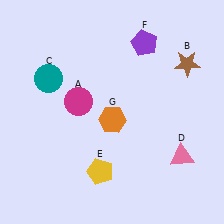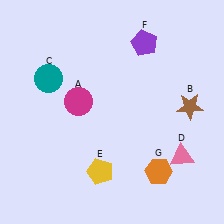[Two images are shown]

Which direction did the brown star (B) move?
The brown star (B) moved down.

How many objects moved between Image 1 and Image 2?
2 objects moved between the two images.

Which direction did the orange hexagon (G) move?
The orange hexagon (G) moved down.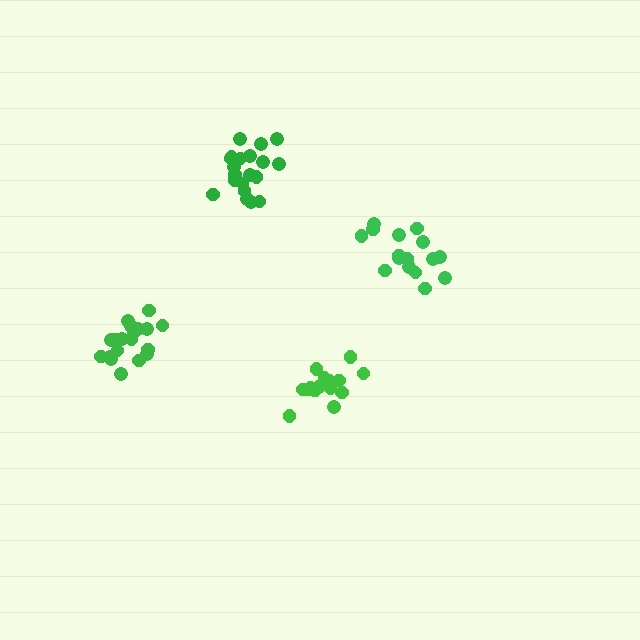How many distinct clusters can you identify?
There are 4 distinct clusters.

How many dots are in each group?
Group 1: 17 dots, Group 2: 19 dots, Group 3: 16 dots, Group 4: 20 dots (72 total).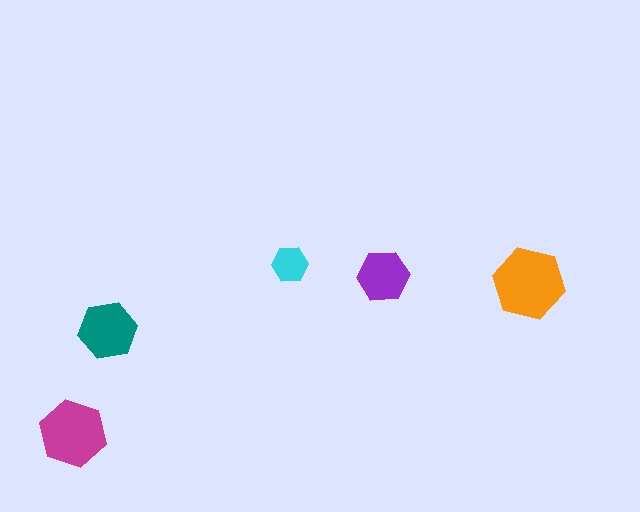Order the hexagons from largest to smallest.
the orange one, the magenta one, the teal one, the purple one, the cyan one.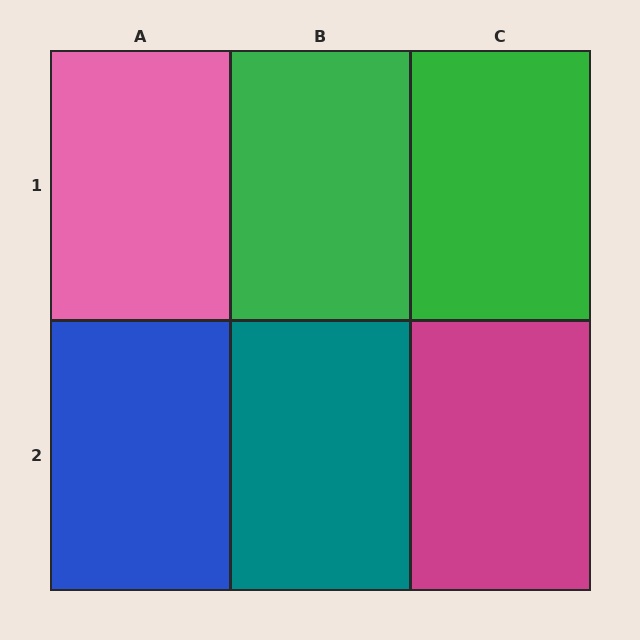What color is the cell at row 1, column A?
Pink.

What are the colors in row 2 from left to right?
Blue, teal, magenta.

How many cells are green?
2 cells are green.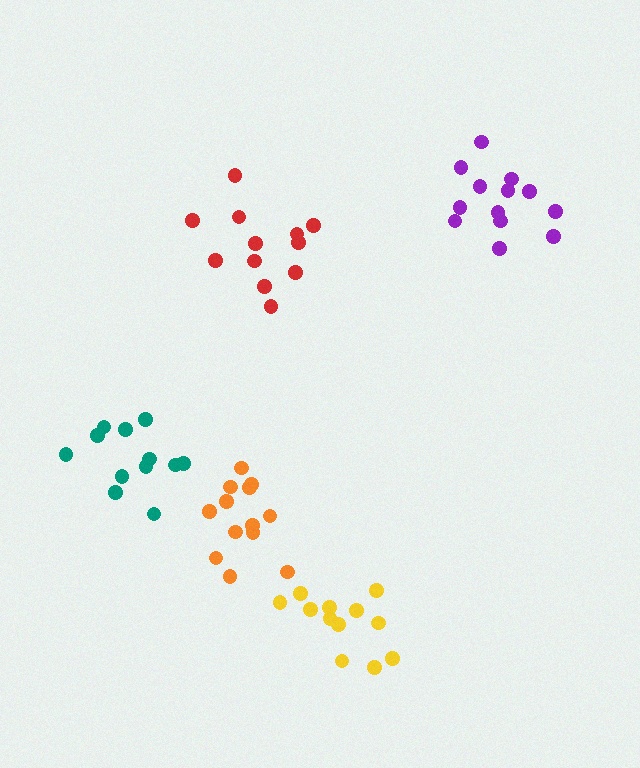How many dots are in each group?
Group 1: 12 dots, Group 2: 13 dots, Group 3: 12 dots, Group 4: 12 dots, Group 5: 13 dots (62 total).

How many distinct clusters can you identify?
There are 5 distinct clusters.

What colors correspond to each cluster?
The clusters are colored: red, purple, yellow, teal, orange.